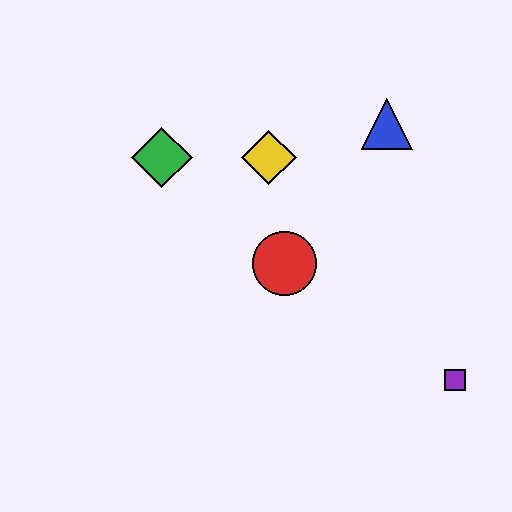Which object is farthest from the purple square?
The green diamond is farthest from the purple square.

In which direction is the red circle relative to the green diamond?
The red circle is to the right of the green diamond.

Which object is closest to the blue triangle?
The yellow diamond is closest to the blue triangle.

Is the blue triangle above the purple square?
Yes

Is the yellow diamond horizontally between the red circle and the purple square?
No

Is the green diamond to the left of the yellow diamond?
Yes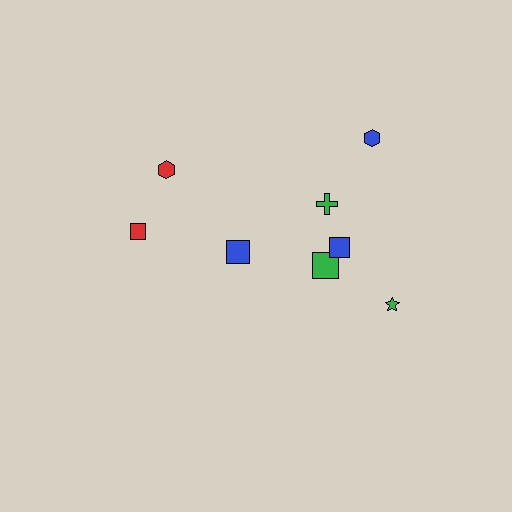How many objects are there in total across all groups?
There are 8 objects.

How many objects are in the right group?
There are 5 objects.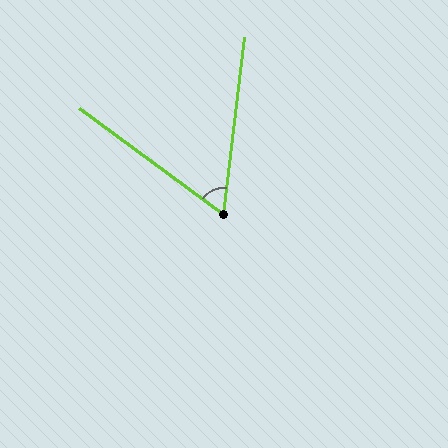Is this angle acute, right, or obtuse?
It is acute.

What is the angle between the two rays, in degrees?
Approximately 61 degrees.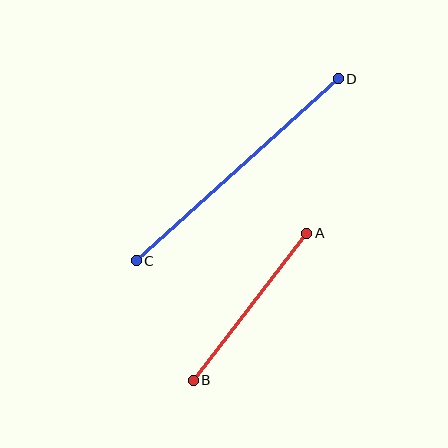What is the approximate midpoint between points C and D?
The midpoint is at approximately (237, 170) pixels.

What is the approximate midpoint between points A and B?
The midpoint is at approximately (250, 307) pixels.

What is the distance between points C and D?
The distance is approximately 272 pixels.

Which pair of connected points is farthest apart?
Points C and D are farthest apart.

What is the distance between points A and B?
The distance is approximately 186 pixels.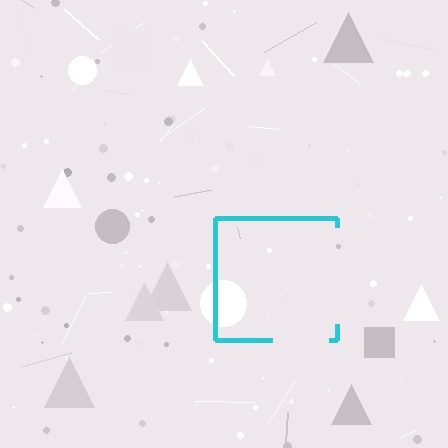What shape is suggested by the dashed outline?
The dashed outline suggests a square.